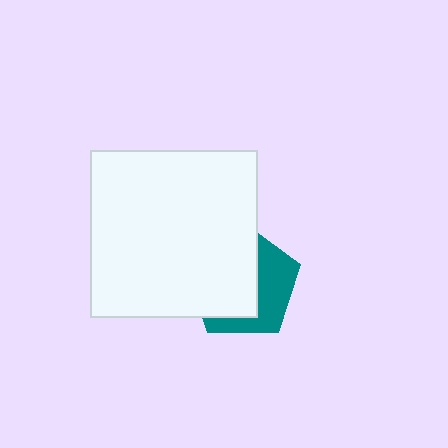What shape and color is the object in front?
The object in front is a white square.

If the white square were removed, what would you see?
You would see the complete teal pentagon.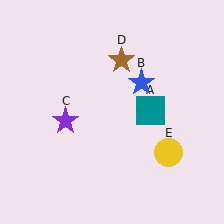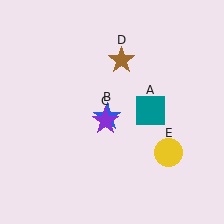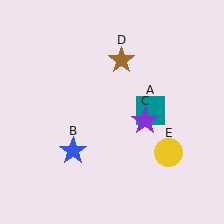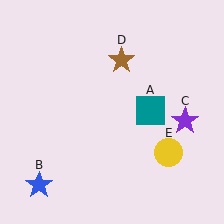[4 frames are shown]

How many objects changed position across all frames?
2 objects changed position: blue star (object B), purple star (object C).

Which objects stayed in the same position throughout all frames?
Teal square (object A) and brown star (object D) and yellow circle (object E) remained stationary.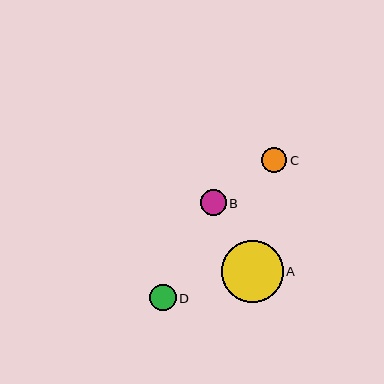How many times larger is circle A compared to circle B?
Circle A is approximately 2.4 times the size of circle B.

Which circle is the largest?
Circle A is the largest with a size of approximately 62 pixels.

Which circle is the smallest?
Circle C is the smallest with a size of approximately 25 pixels.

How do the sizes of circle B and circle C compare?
Circle B and circle C are approximately the same size.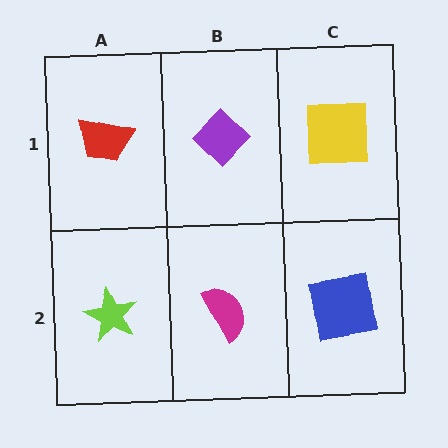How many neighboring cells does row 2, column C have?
2.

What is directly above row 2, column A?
A red trapezoid.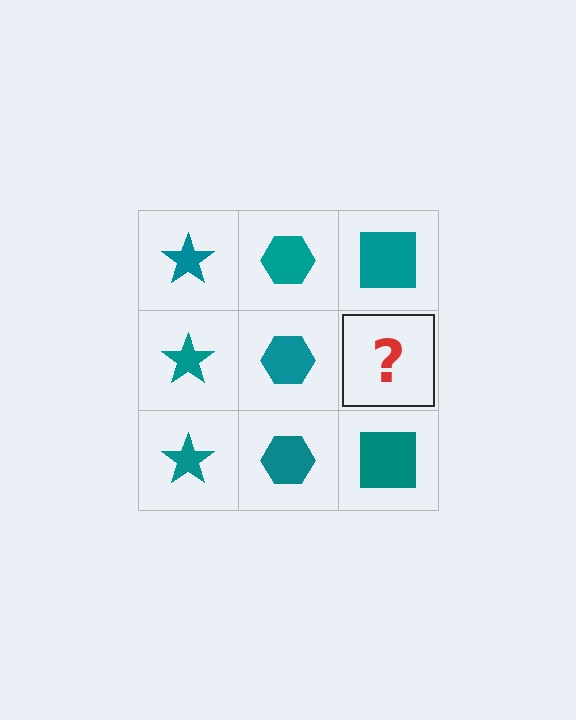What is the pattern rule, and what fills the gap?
The rule is that each column has a consistent shape. The gap should be filled with a teal square.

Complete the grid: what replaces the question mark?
The question mark should be replaced with a teal square.